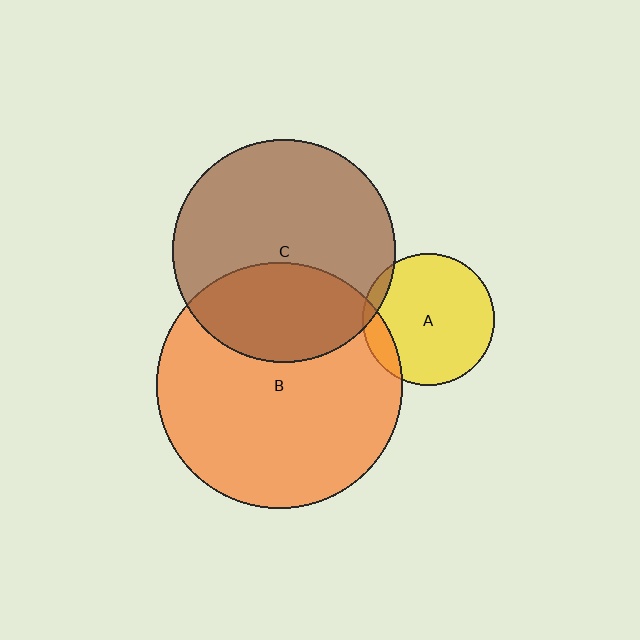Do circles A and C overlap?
Yes.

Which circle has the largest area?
Circle B (orange).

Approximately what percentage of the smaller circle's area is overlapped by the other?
Approximately 5%.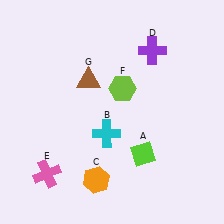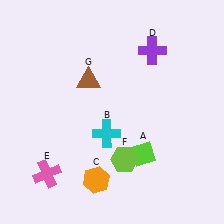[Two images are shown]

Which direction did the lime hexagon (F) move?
The lime hexagon (F) moved down.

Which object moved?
The lime hexagon (F) moved down.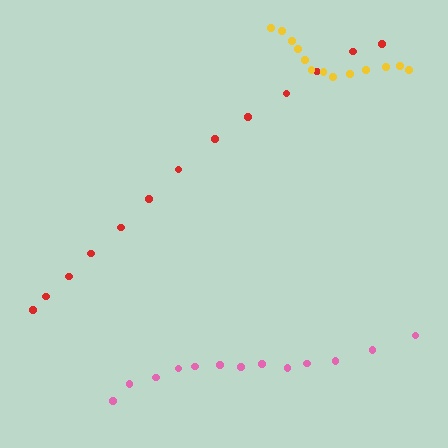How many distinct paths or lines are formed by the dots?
There are 3 distinct paths.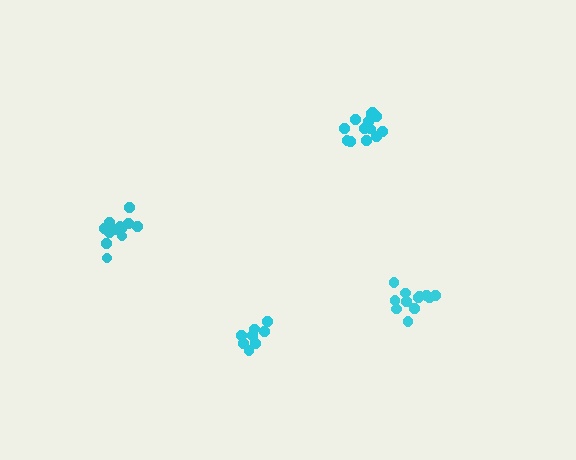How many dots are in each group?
Group 1: 13 dots, Group 2: 8 dots, Group 3: 13 dots, Group 4: 12 dots (46 total).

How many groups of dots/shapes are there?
There are 4 groups.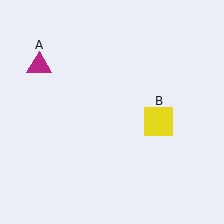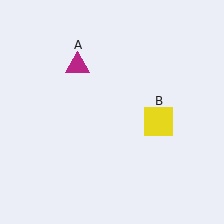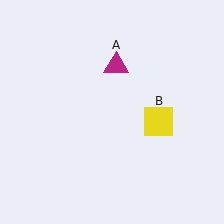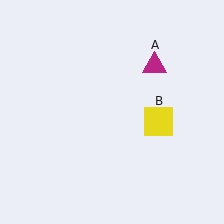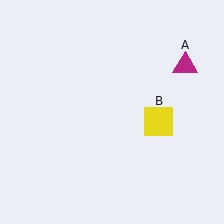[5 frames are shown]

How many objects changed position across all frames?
1 object changed position: magenta triangle (object A).